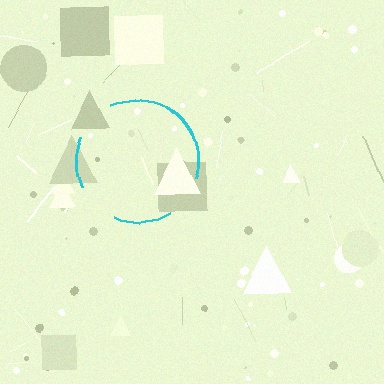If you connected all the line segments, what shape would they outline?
They would outline a circle.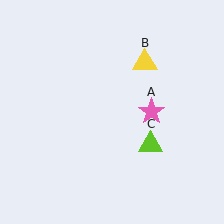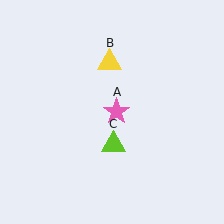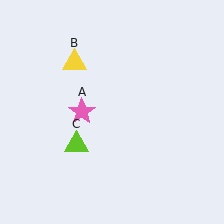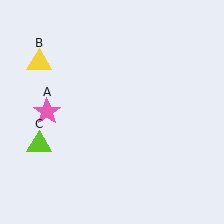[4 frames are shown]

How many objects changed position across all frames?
3 objects changed position: pink star (object A), yellow triangle (object B), lime triangle (object C).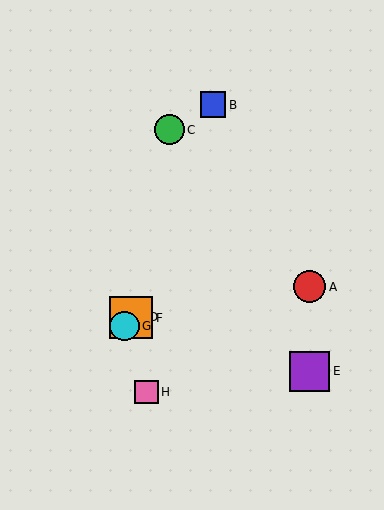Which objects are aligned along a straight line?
Objects D, F, G are aligned along a straight line.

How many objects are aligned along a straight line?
3 objects (D, F, G) are aligned along a straight line.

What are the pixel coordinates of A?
Object A is at (310, 287).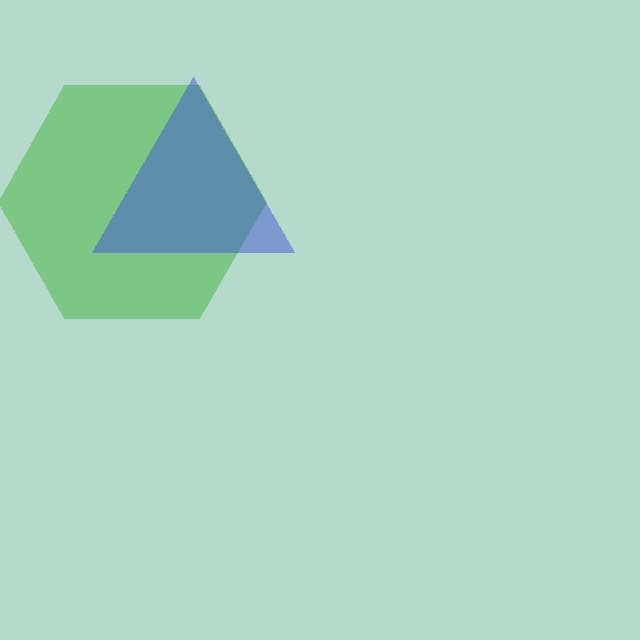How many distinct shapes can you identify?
There are 2 distinct shapes: a green hexagon, a blue triangle.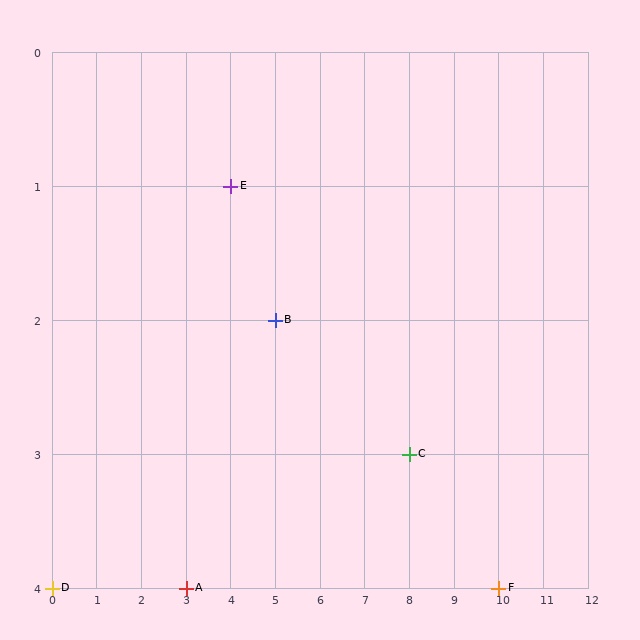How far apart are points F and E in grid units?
Points F and E are 6 columns and 3 rows apart (about 6.7 grid units diagonally).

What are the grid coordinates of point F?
Point F is at grid coordinates (10, 4).